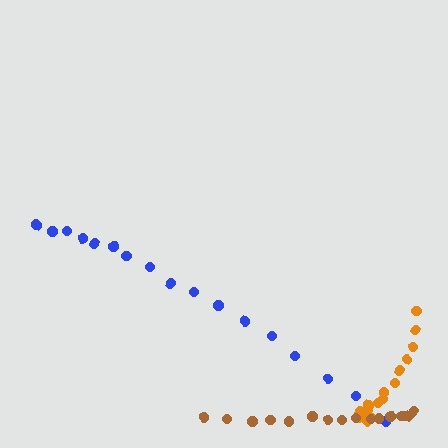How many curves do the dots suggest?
There are 3 distinct paths.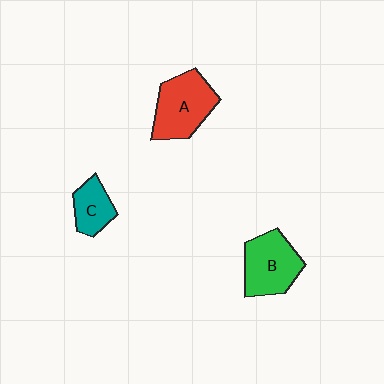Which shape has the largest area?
Shape A (red).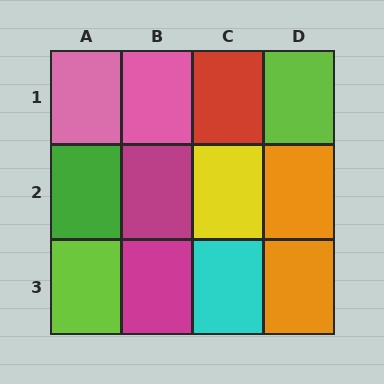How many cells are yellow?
1 cell is yellow.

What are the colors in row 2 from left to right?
Green, magenta, yellow, orange.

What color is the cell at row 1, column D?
Lime.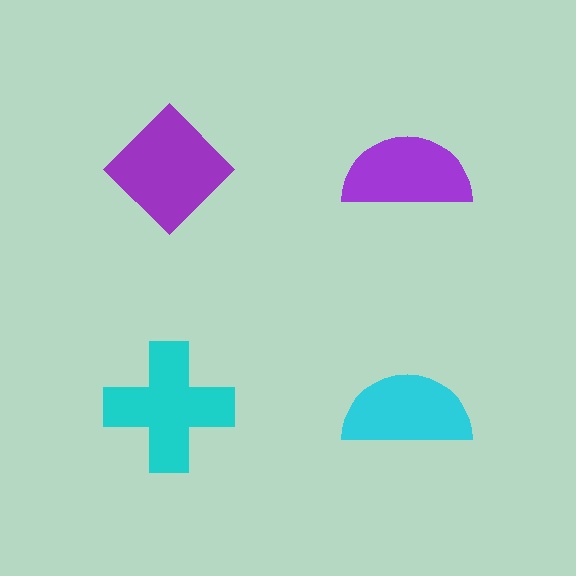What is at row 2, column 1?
A cyan cross.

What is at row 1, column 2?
A purple semicircle.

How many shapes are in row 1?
2 shapes.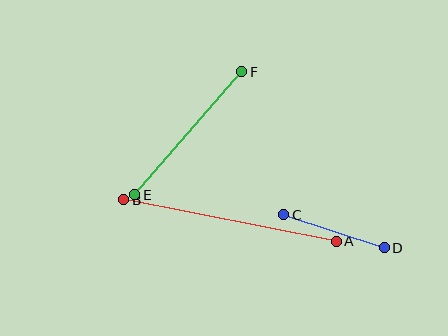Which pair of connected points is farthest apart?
Points A and B are farthest apart.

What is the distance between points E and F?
The distance is approximately 163 pixels.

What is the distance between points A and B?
The distance is approximately 217 pixels.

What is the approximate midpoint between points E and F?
The midpoint is at approximately (188, 133) pixels.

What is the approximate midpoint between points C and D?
The midpoint is at approximately (334, 231) pixels.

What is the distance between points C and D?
The distance is approximately 105 pixels.